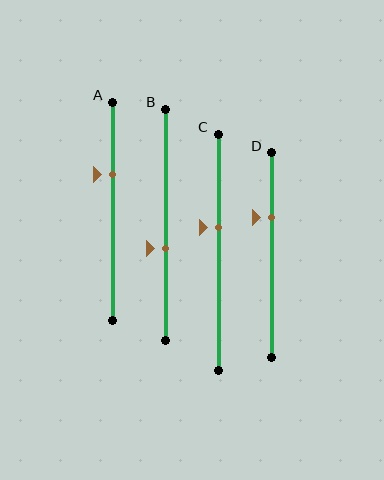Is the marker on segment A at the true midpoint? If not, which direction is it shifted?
No, the marker on segment A is shifted upward by about 17% of the segment length.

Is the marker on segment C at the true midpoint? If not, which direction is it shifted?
No, the marker on segment C is shifted upward by about 11% of the segment length.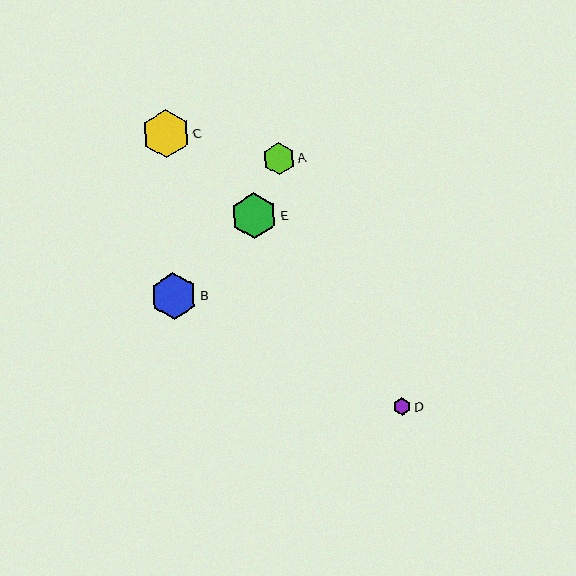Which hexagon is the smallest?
Hexagon D is the smallest with a size of approximately 17 pixels.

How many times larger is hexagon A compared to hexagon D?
Hexagon A is approximately 1.8 times the size of hexagon D.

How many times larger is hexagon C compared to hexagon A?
Hexagon C is approximately 1.5 times the size of hexagon A.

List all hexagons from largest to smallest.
From largest to smallest: C, B, E, A, D.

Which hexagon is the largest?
Hexagon C is the largest with a size of approximately 48 pixels.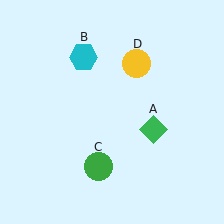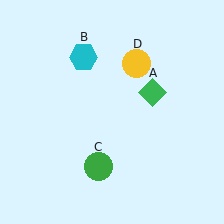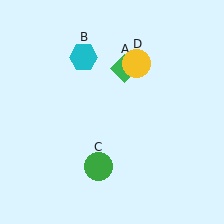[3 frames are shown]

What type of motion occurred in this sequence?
The green diamond (object A) rotated counterclockwise around the center of the scene.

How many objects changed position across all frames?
1 object changed position: green diamond (object A).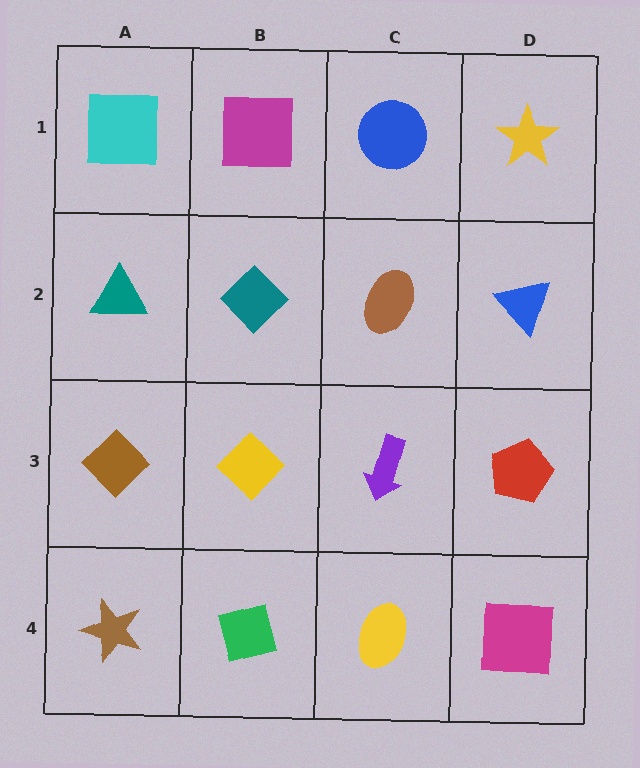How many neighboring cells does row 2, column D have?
3.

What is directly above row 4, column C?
A purple arrow.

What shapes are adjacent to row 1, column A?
A teal triangle (row 2, column A), a magenta square (row 1, column B).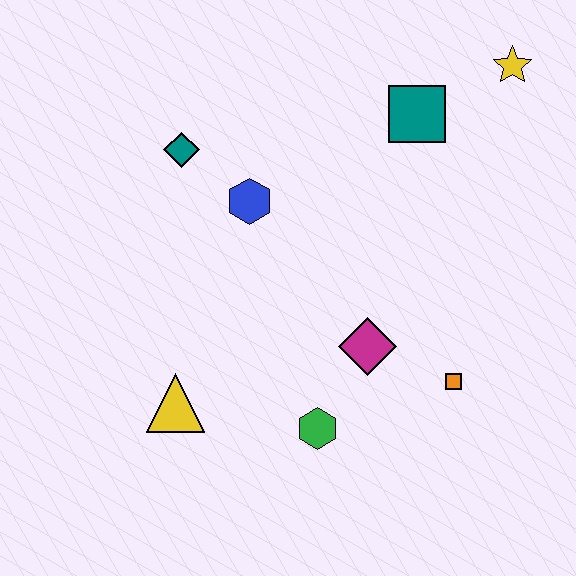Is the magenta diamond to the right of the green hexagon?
Yes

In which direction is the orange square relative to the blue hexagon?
The orange square is to the right of the blue hexagon.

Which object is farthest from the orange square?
The teal diamond is farthest from the orange square.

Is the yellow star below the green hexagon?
No